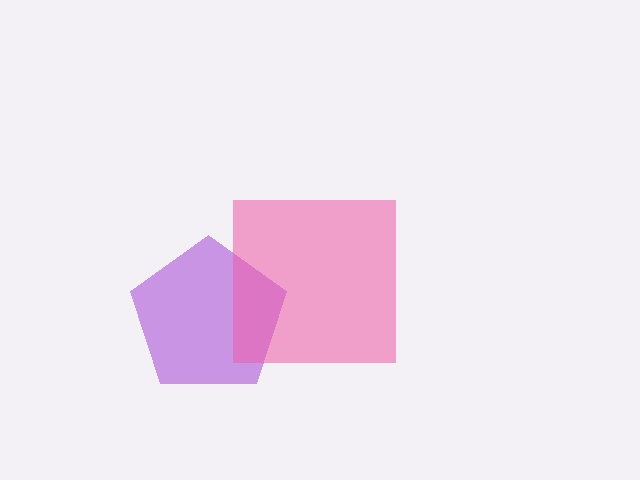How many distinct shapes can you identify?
There are 2 distinct shapes: a purple pentagon, a pink square.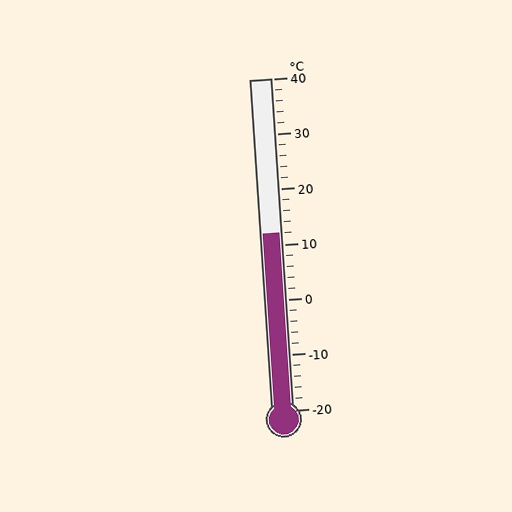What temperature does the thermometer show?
The thermometer shows approximately 12°C.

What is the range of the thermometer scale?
The thermometer scale ranges from -20°C to 40°C.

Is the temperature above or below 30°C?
The temperature is below 30°C.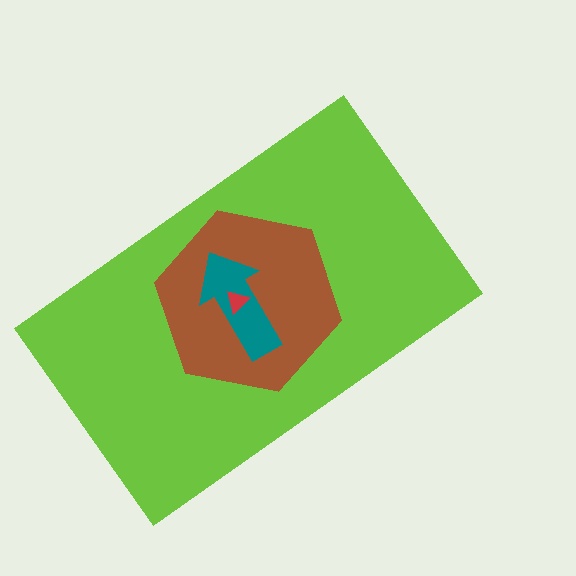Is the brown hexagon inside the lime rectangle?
Yes.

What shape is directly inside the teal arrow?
The red triangle.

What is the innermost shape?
The red triangle.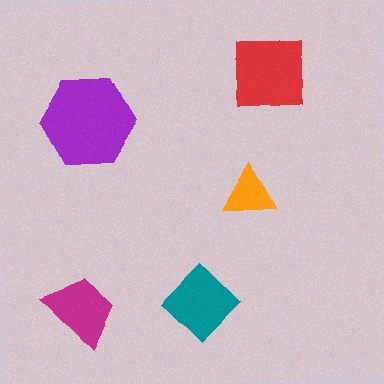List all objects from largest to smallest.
The purple hexagon, the red square, the teal diamond, the magenta trapezoid, the orange triangle.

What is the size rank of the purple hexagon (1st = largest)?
1st.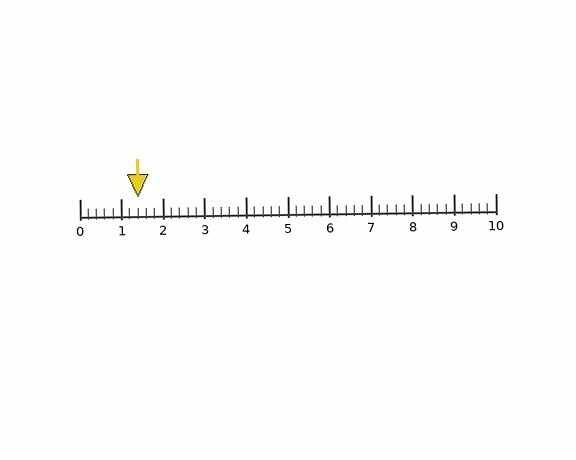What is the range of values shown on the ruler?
The ruler shows values from 0 to 10.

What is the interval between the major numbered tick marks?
The major tick marks are spaced 1 units apart.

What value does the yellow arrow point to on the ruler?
The yellow arrow points to approximately 1.4.